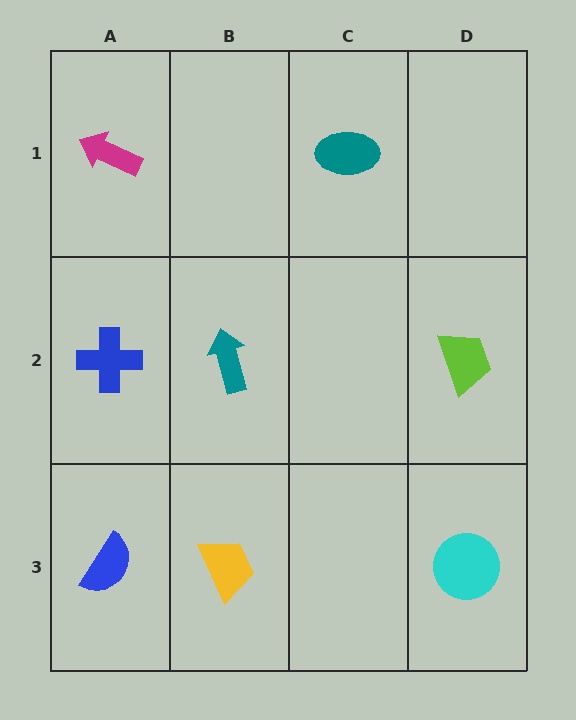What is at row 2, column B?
A teal arrow.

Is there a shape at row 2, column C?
No, that cell is empty.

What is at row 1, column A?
A magenta arrow.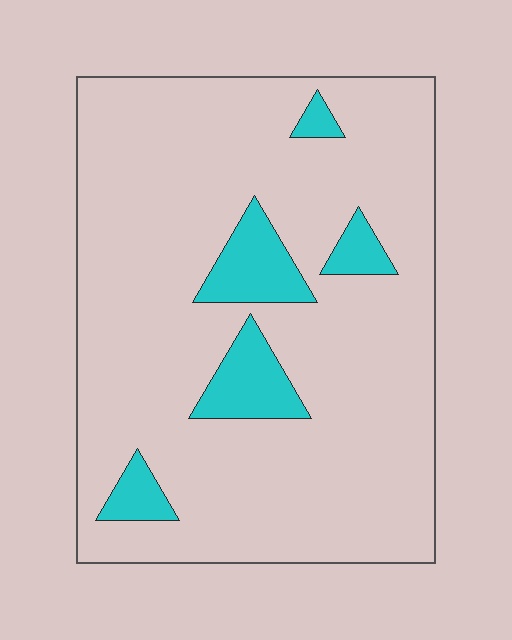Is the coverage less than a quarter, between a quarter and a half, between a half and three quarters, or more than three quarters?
Less than a quarter.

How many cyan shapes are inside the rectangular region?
5.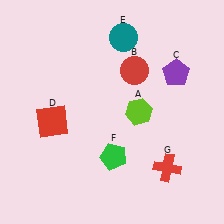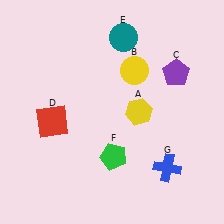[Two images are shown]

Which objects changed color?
A changed from lime to yellow. B changed from red to yellow. G changed from red to blue.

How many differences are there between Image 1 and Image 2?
There are 3 differences between the two images.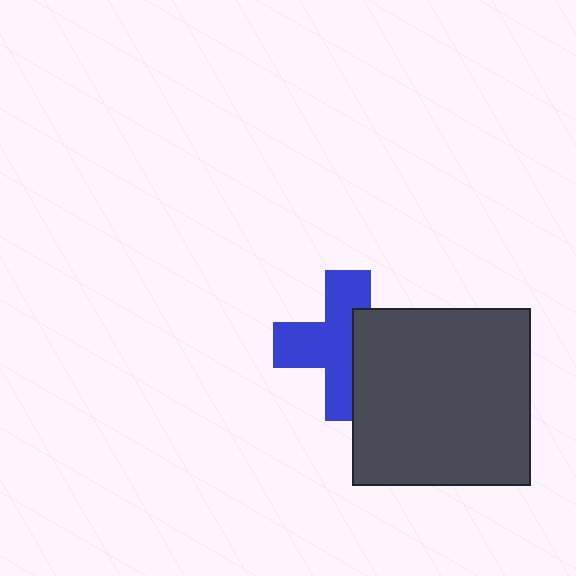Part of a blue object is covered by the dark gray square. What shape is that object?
It is a cross.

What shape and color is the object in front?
The object in front is a dark gray square.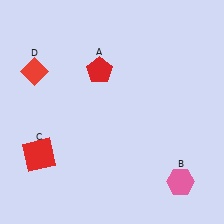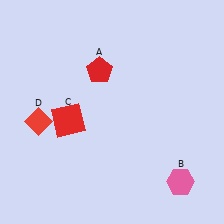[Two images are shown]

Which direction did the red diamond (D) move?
The red diamond (D) moved down.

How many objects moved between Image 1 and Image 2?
2 objects moved between the two images.